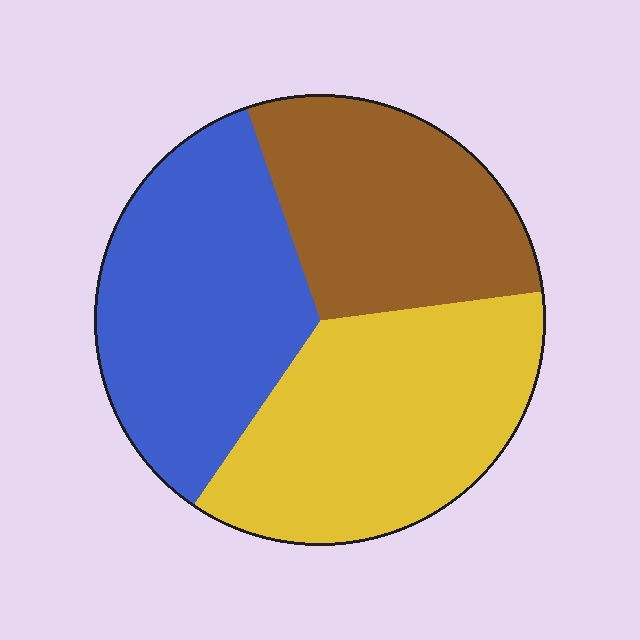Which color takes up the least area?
Brown, at roughly 30%.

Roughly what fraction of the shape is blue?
Blue takes up about one third (1/3) of the shape.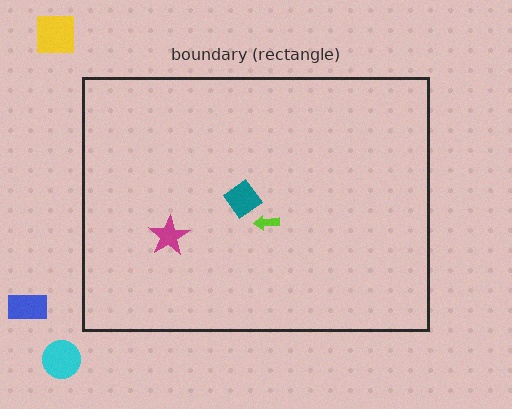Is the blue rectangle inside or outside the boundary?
Outside.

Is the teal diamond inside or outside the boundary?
Inside.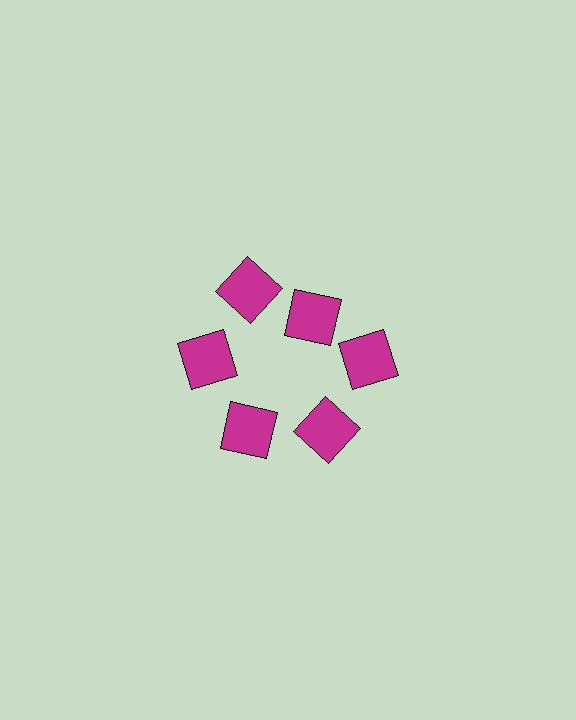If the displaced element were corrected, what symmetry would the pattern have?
It would have 6-fold rotational symmetry — the pattern would map onto itself every 60 degrees.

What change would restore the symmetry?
The symmetry would be restored by moving it outward, back onto the ring so that all 6 squares sit at equal angles and equal distance from the center.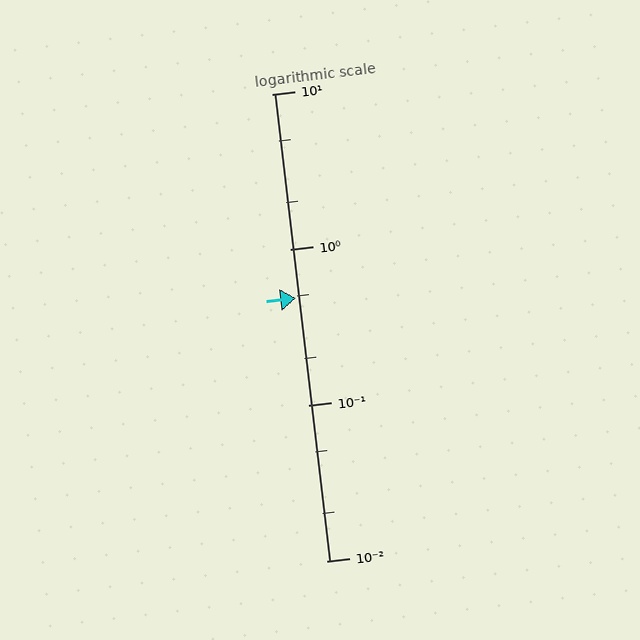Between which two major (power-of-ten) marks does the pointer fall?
The pointer is between 0.1 and 1.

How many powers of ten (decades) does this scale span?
The scale spans 3 decades, from 0.01 to 10.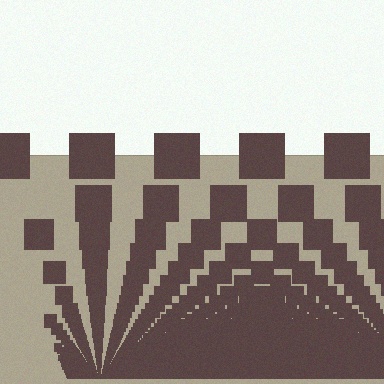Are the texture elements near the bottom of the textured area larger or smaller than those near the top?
Smaller. The gradient is inverted — elements near the bottom are smaller and denser.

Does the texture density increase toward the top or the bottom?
Density increases toward the bottom.